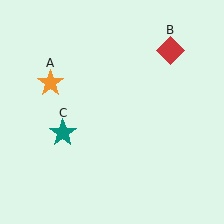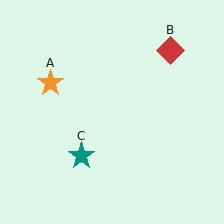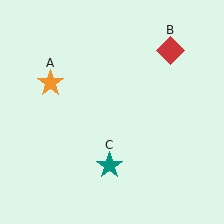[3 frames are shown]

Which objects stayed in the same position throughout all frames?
Orange star (object A) and red diamond (object B) remained stationary.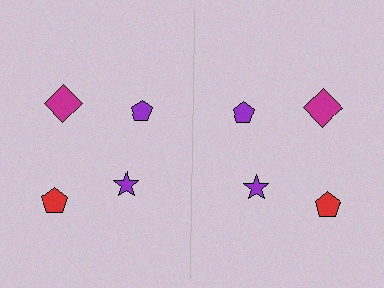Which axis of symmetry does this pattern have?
The pattern has a vertical axis of symmetry running through the center of the image.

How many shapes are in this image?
There are 8 shapes in this image.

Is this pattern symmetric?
Yes, this pattern has bilateral (reflection) symmetry.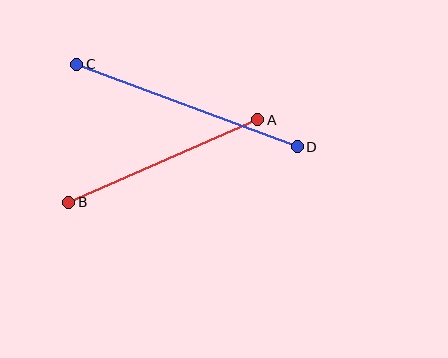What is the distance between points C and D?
The distance is approximately 235 pixels.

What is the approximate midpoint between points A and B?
The midpoint is at approximately (163, 161) pixels.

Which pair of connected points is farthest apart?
Points C and D are farthest apart.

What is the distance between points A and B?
The distance is approximately 206 pixels.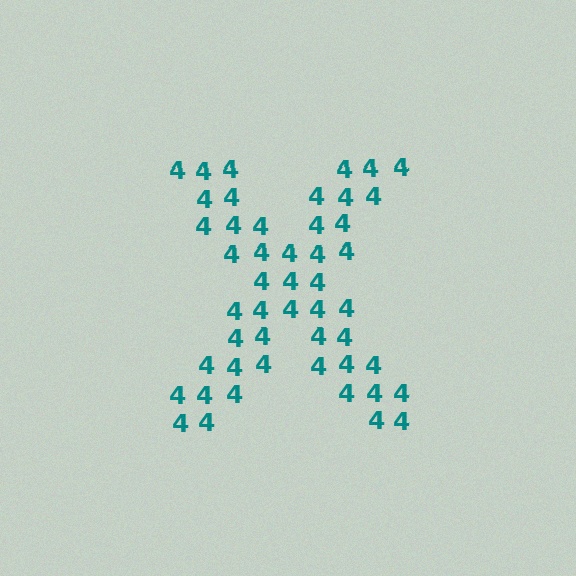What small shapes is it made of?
It is made of small digit 4's.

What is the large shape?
The large shape is the letter X.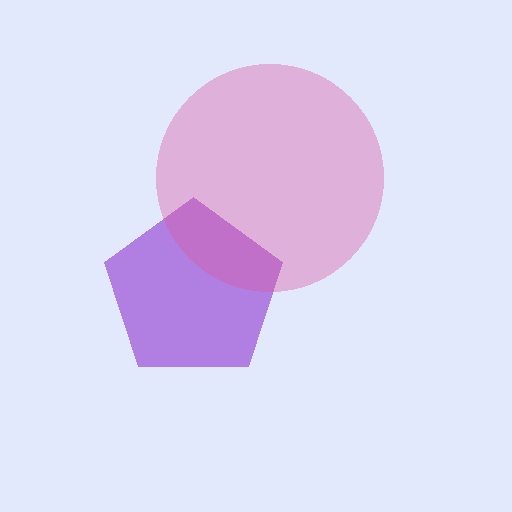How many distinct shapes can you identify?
There are 2 distinct shapes: a purple pentagon, a pink circle.